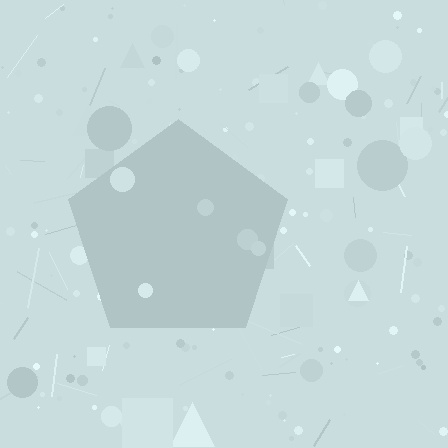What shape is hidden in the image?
A pentagon is hidden in the image.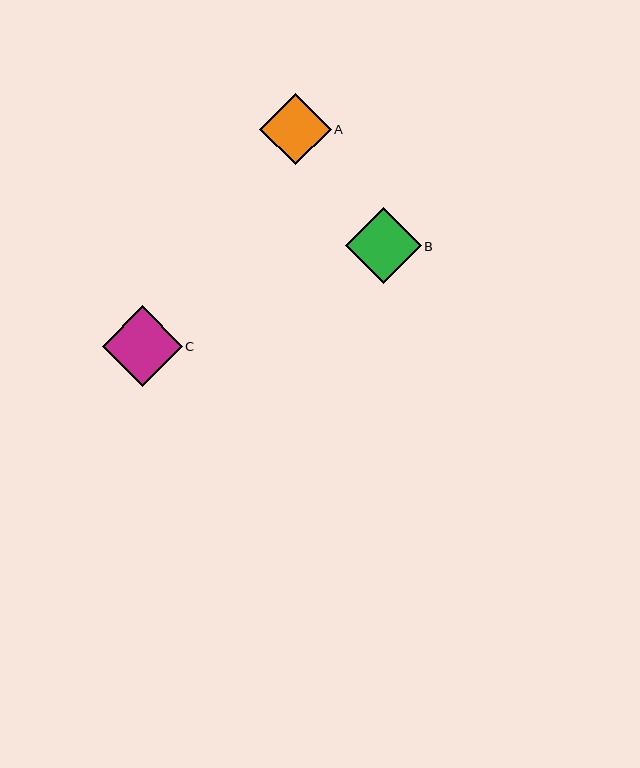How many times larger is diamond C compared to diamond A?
Diamond C is approximately 1.1 times the size of diamond A.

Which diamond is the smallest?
Diamond A is the smallest with a size of approximately 71 pixels.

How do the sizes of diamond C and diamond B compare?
Diamond C and diamond B are approximately the same size.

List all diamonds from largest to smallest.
From largest to smallest: C, B, A.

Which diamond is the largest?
Diamond C is the largest with a size of approximately 80 pixels.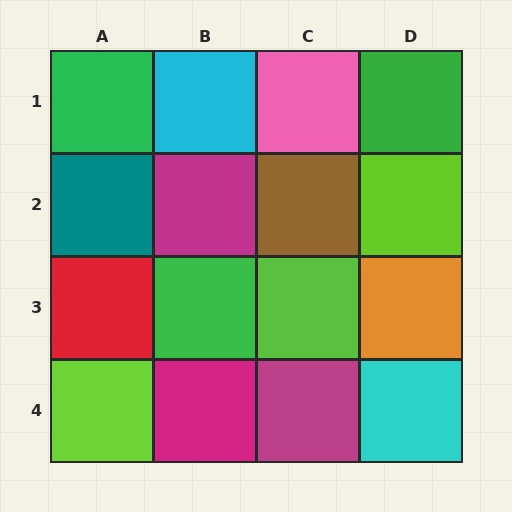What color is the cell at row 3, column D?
Orange.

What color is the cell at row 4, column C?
Magenta.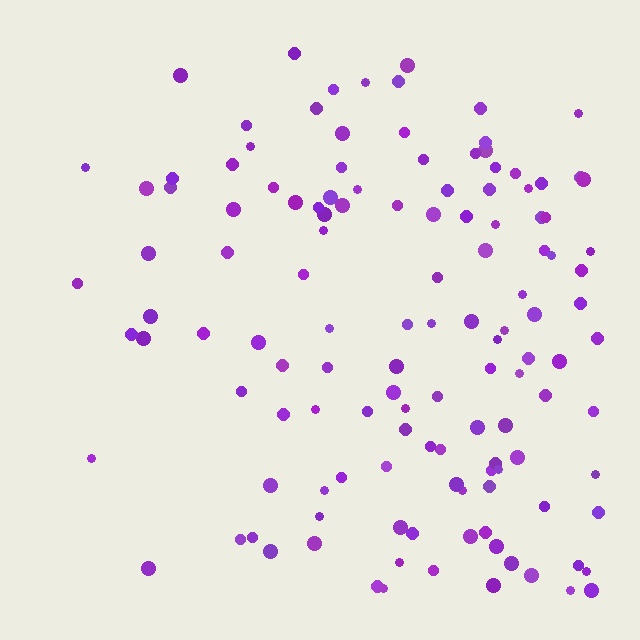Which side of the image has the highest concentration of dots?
The right.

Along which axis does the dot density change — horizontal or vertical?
Horizontal.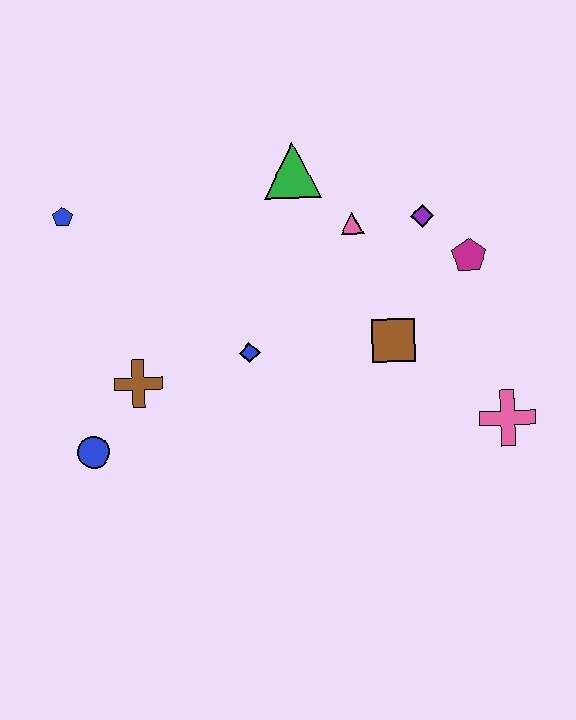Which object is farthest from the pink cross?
The blue pentagon is farthest from the pink cross.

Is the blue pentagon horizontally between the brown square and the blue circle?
No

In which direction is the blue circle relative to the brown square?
The blue circle is to the left of the brown square.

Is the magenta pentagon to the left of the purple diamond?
No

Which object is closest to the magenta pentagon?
The purple diamond is closest to the magenta pentagon.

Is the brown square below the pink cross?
No